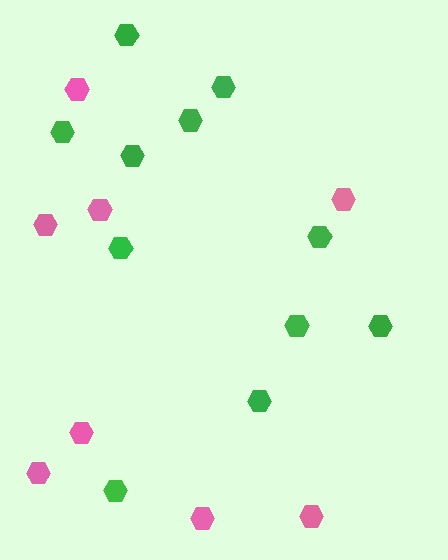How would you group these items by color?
There are 2 groups: one group of pink hexagons (8) and one group of green hexagons (11).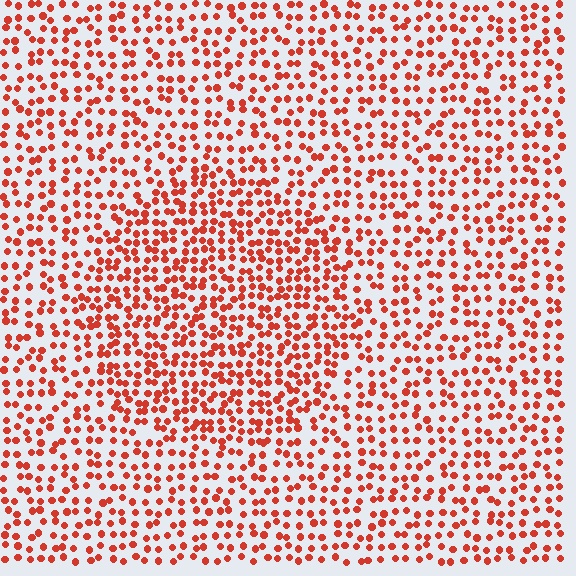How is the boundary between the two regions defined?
The boundary is defined by a change in element density (approximately 1.6x ratio). All elements are the same color, size, and shape.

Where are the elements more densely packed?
The elements are more densely packed inside the circle boundary.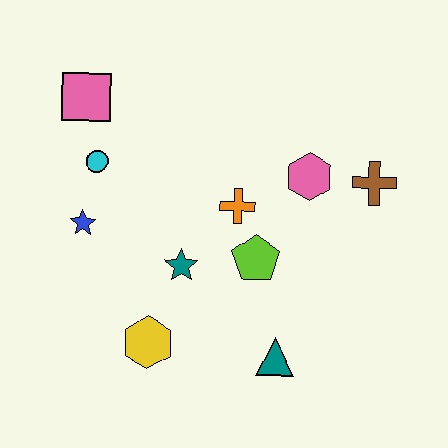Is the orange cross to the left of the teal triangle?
Yes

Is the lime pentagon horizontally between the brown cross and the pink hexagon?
No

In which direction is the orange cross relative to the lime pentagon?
The orange cross is above the lime pentagon.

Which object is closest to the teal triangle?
The lime pentagon is closest to the teal triangle.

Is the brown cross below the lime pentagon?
No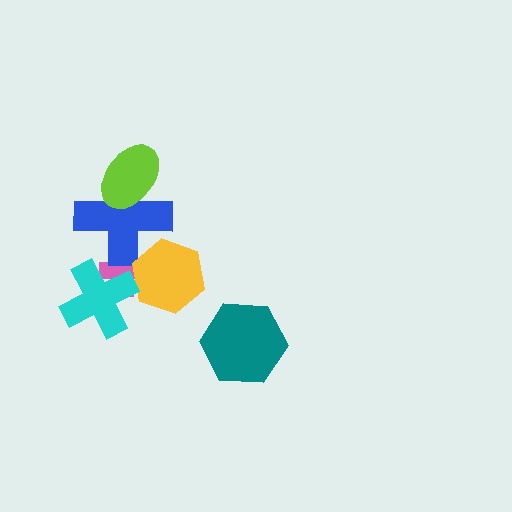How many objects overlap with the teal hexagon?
0 objects overlap with the teal hexagon.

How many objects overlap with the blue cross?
3 objects overlap with the blue cross.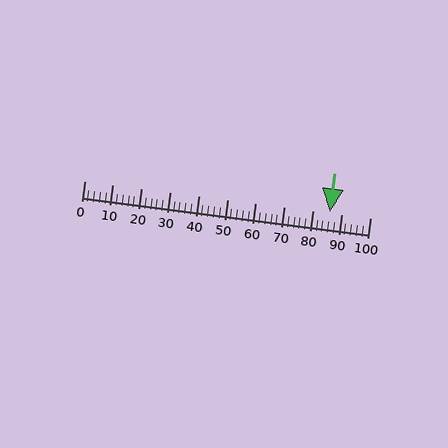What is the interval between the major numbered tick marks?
The major tick marks are spaced 10 units apart.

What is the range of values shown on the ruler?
The ruler shows values from 0 to 100.